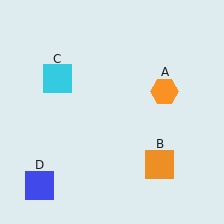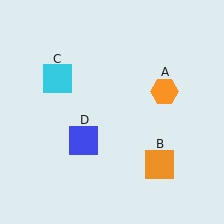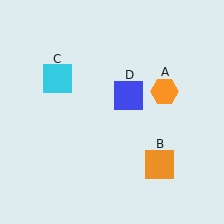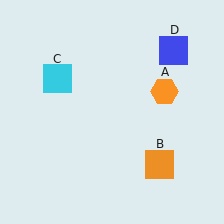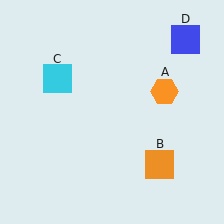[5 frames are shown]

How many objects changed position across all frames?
1 object changed position: blue square (object D).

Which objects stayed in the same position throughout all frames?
Orange hexagon (object A) and orange square (object B) and cyan square (object C) remained stationary.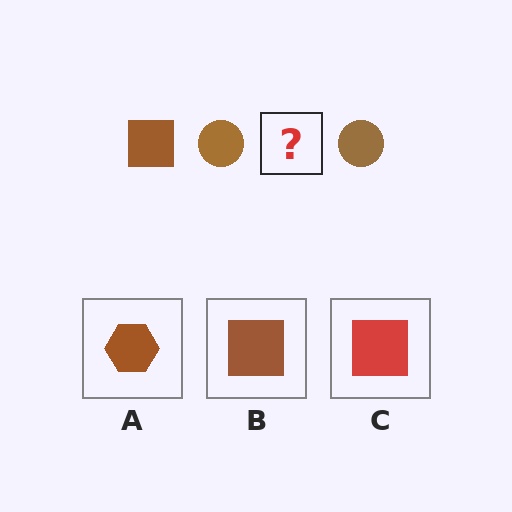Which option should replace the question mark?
Option B.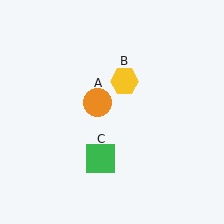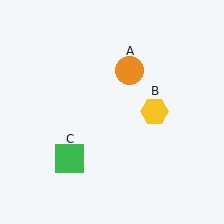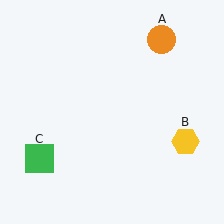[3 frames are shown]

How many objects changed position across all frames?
3 objects changed position: orange circle (object A), yellow hexagon (object B), green square (object C).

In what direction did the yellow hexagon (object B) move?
The yellow hexagon (object B) moved down and to the right.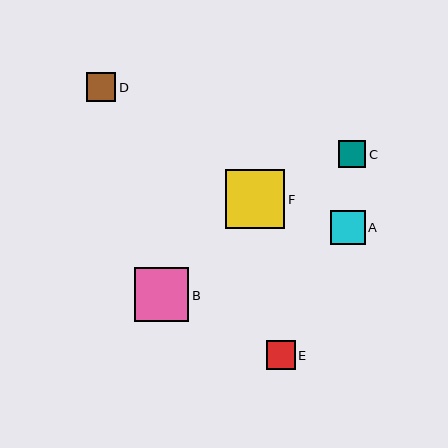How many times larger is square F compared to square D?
Square F is approximately 2.0 times the size of square D.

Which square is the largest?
Square F is the largest with a size of approximately 59 pixels.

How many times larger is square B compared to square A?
Square B is approximately 1.6 times the size of square A.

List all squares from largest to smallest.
From largest to smallest: F, B, A, D, E, C.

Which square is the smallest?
Square C is the smallest with a size of approximately 27 pixels.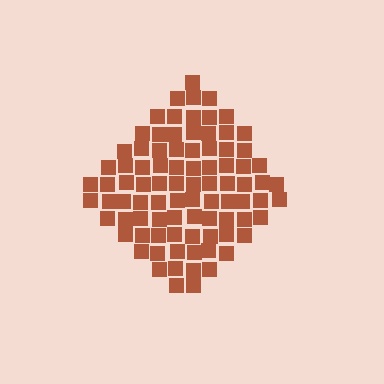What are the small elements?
The small elements are squares.